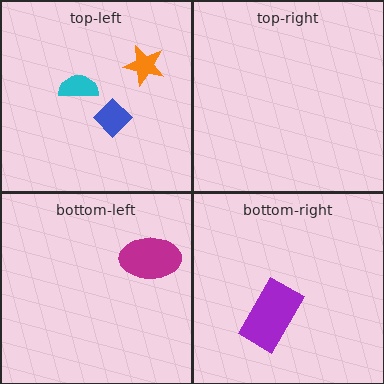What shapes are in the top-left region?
The orange star, the cyan semicircle, the blue diamond.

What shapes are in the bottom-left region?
The magenta ellipse.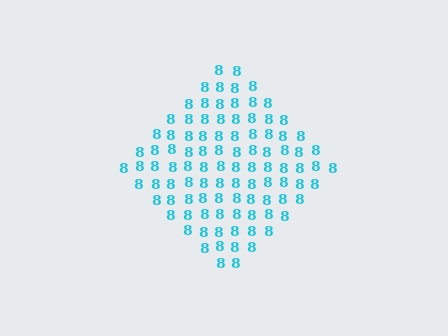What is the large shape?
The large shape is a diamond.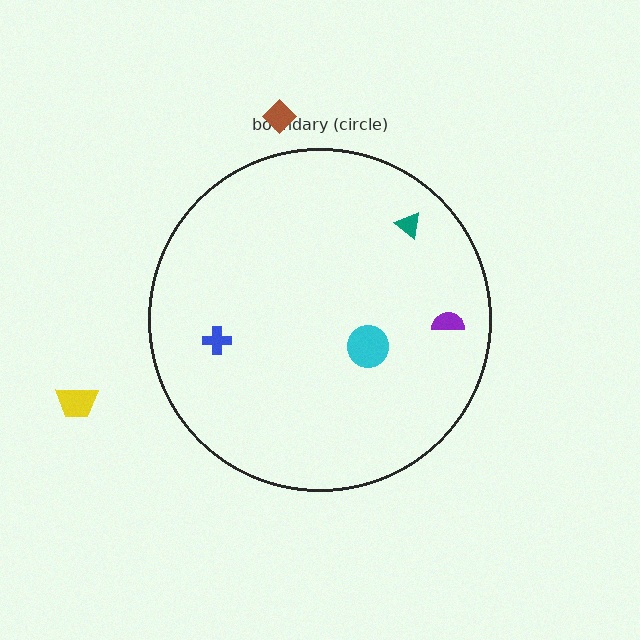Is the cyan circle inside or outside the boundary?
Inside.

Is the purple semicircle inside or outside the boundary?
Inside.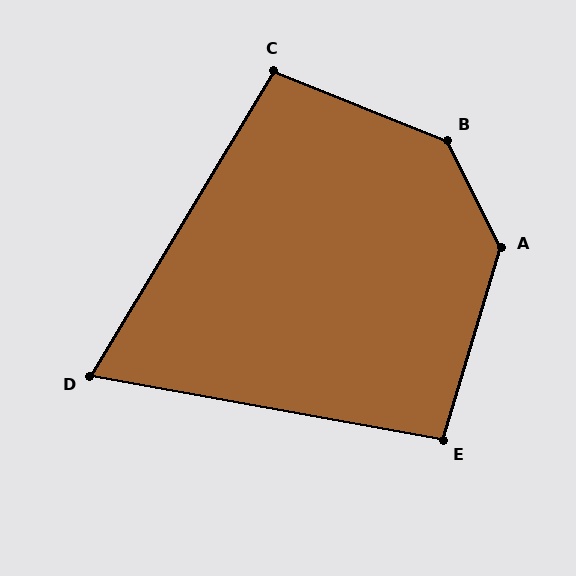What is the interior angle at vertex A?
Approximately 136 degrees (obtuse).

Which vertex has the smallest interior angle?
D, at approximately 69 degrees.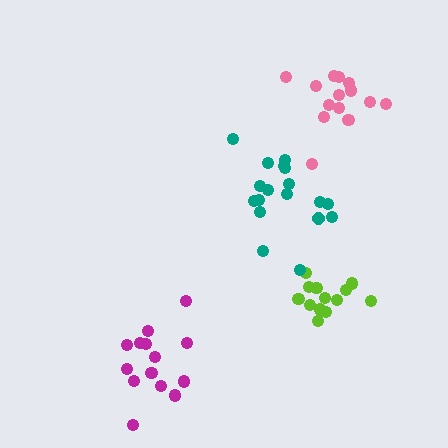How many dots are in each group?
Group 1: 14 dots, Group 2: 14 dots, Group 3: 14 dots, Group 4: 18 dots (60 total).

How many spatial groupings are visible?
There are 4 spatial groupings.